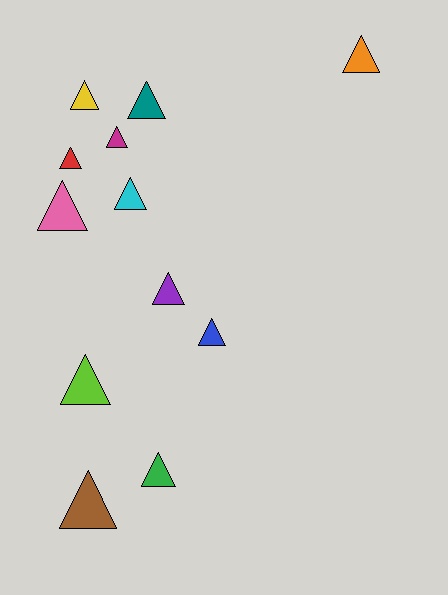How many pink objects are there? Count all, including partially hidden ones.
There is 1 pink object.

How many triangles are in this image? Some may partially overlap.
There are 12 triangles.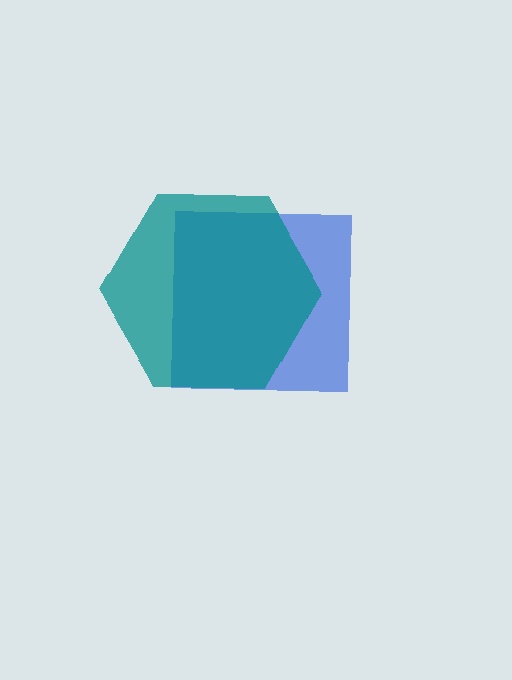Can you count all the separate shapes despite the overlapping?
Yes, there are 2 separate shapes.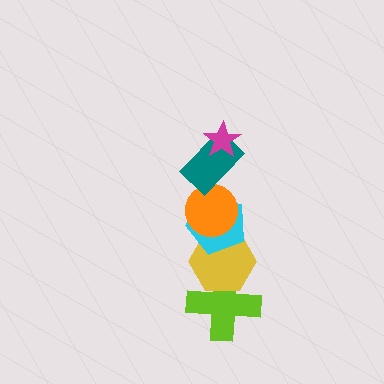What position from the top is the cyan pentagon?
The cyan pentagon is 4th from the top.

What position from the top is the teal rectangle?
The teal rectangle is 2nd from the top.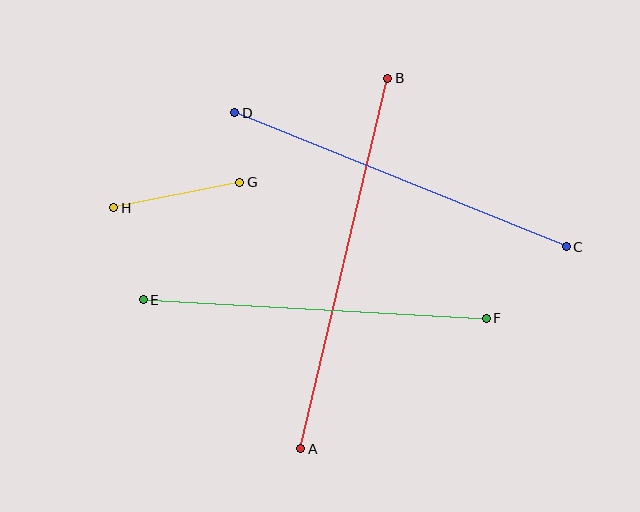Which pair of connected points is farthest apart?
Points A and B are farthest apart.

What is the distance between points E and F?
The distance is approximately 343 pixels.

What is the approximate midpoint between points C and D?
The midpoint is at approximately (401, 180) pixels.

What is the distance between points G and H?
The distance is approximately 129 pixels.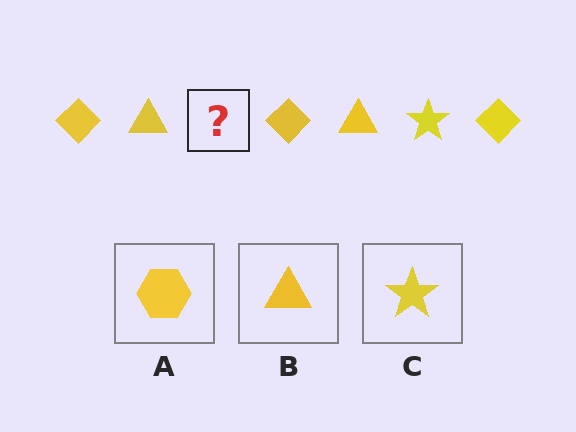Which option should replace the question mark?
Option C.